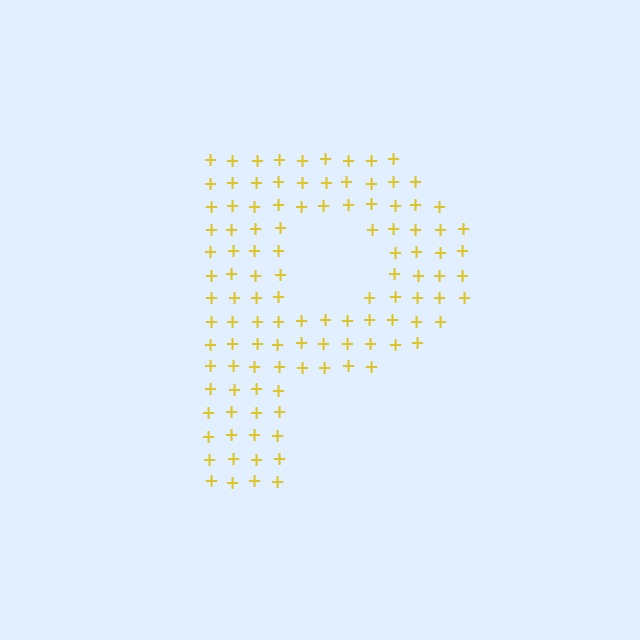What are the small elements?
The small elements are plus signs.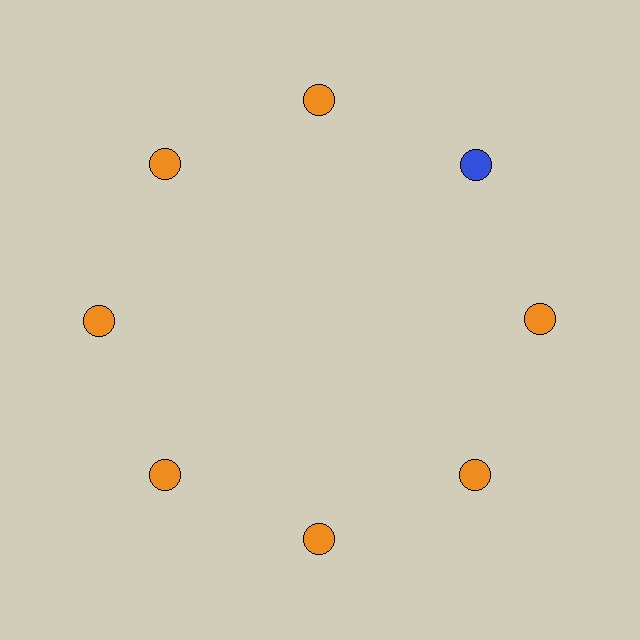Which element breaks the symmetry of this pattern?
The blue circle at roughly the 2 o'clock position breaks the symmetry. All other shapes are orange circles.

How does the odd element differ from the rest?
It has a different color: blue instead of orange.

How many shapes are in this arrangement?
There are 8 shapes arranged in a ring pattern.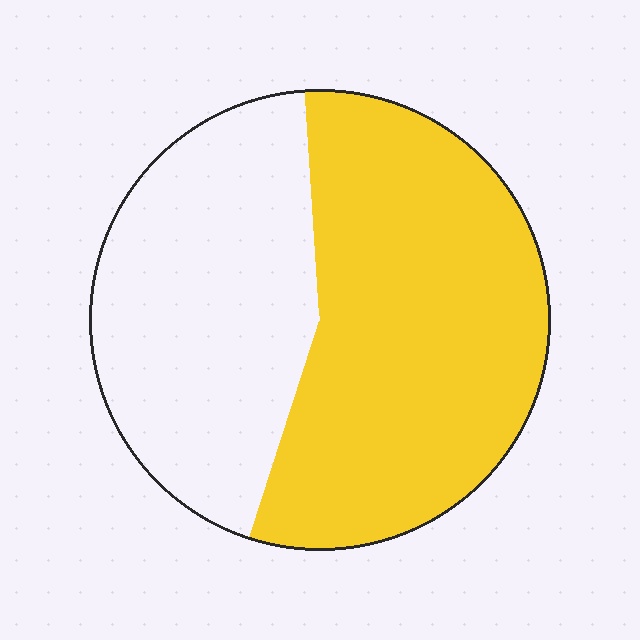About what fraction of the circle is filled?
About three fifths (3/5).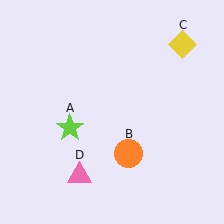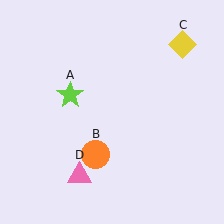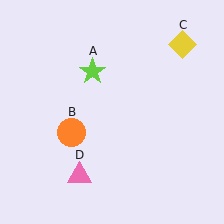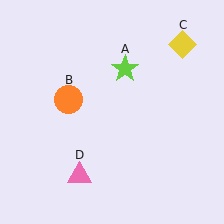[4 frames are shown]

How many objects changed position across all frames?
2 objects changed position: lime star (object A), orange circle (object B).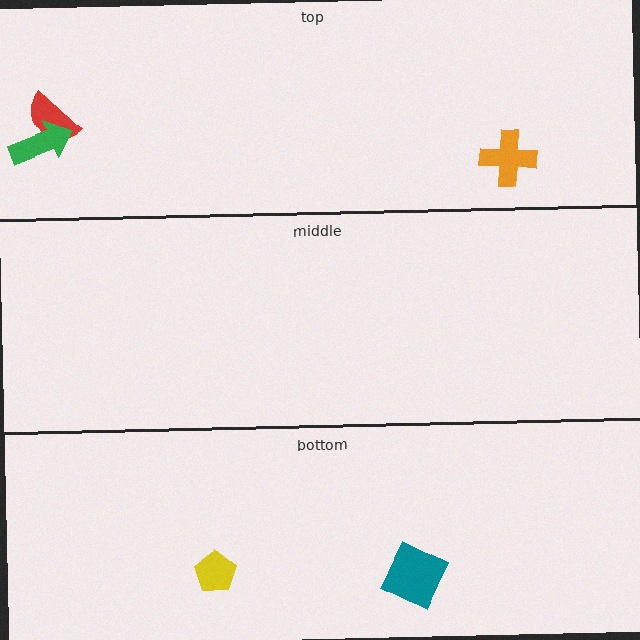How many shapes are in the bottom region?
2.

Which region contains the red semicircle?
The top region.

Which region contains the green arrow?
The top region.